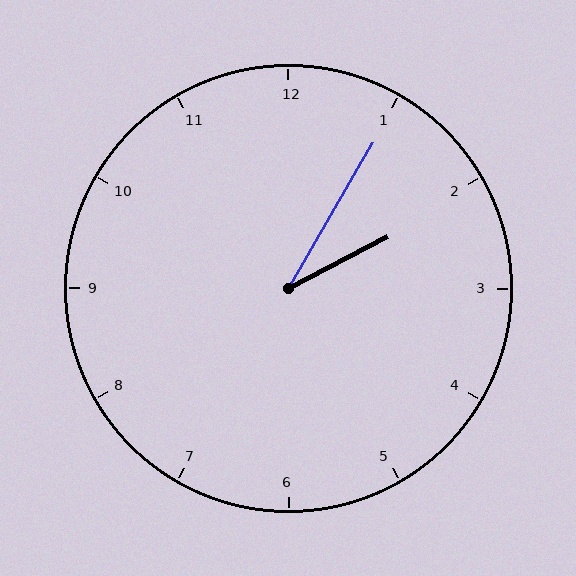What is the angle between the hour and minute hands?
Approximately 32 degrees.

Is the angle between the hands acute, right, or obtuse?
It is acute.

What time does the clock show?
2:05.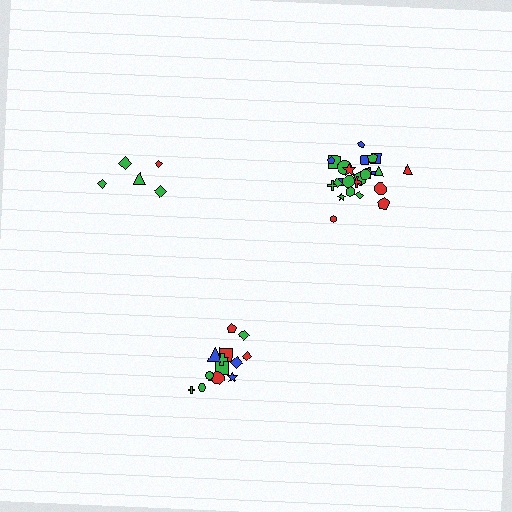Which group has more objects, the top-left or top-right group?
The top-right group.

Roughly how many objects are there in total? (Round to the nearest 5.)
Roughly 45 objects in total.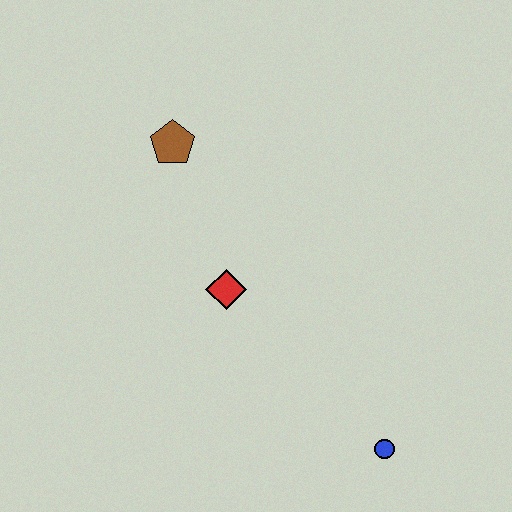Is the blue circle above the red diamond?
No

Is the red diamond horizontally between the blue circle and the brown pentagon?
Yes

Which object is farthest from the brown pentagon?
The blue circle is farthest from the brown pentagon.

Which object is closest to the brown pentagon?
The red diamond is closest to the brown pentagon.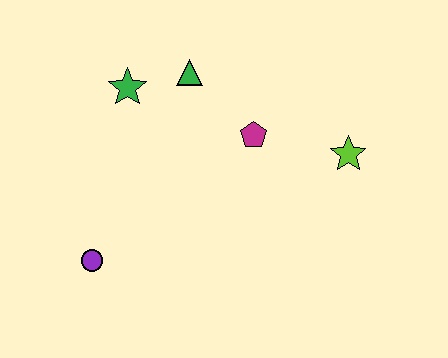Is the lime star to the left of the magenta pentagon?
No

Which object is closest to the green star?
The green triangle is closest to the green star.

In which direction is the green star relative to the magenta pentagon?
The green star is to the left of the magenta pentagon.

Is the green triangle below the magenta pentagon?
No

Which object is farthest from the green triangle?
The purple circle is farthest from the green triangle.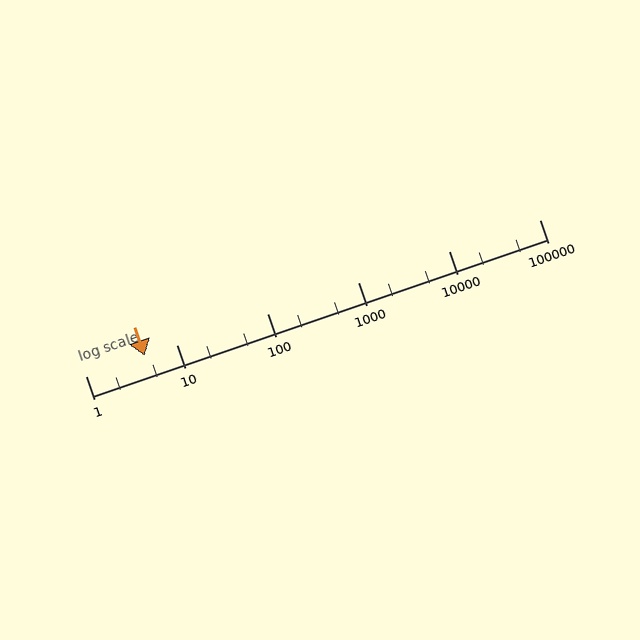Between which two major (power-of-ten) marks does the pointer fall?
The pointer is between 1 and 10.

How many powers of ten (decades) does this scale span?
The scale spans 5 decades, from 1 to 100000.